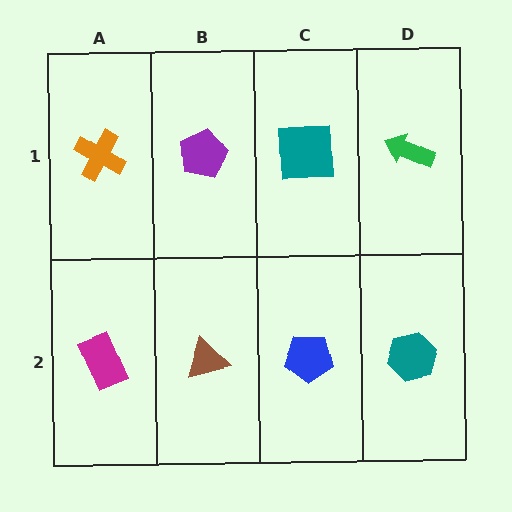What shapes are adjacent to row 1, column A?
A magenta rectangle (row 2, column A), a purple pentagon (row 1, column B).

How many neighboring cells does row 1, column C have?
3.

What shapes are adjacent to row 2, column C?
A teal square (row 1, column C), a brown triangle (row 2, column B), a teal hexagon (row 2, column D).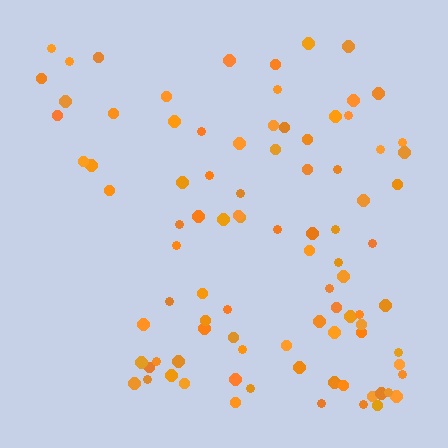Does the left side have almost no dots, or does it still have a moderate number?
Still a moderate number, just noticeably fewer than the right.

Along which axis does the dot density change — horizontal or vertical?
Horizontal.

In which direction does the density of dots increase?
From left to right, with the right side densest.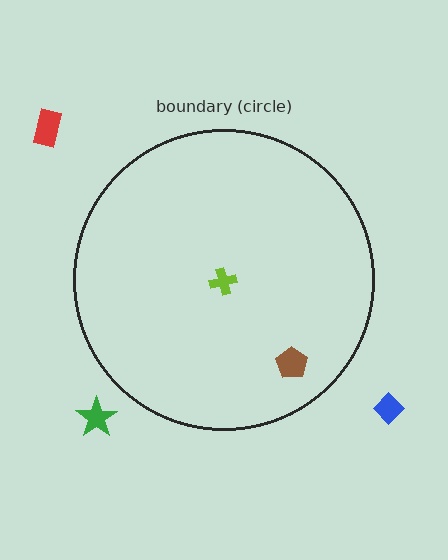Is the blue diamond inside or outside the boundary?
Outside.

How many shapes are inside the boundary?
2 inside, 3 outside.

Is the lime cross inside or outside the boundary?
Inside.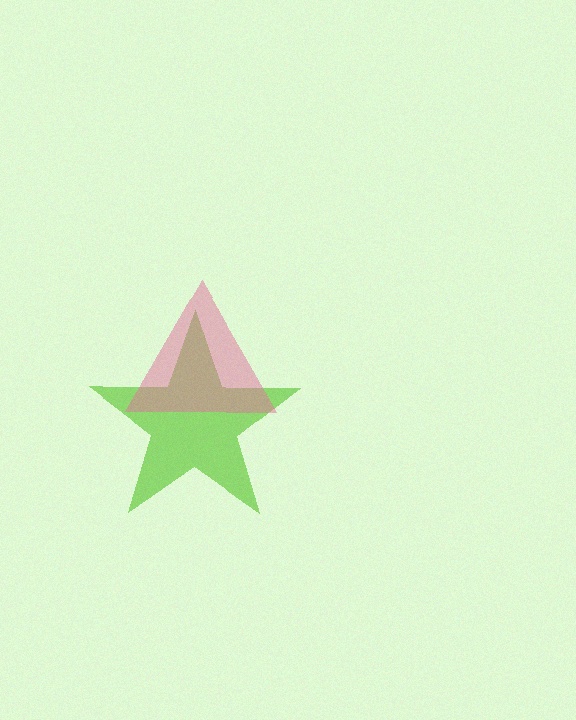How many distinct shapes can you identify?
There are 2 distinct shapes: a lime star, a pink triangle.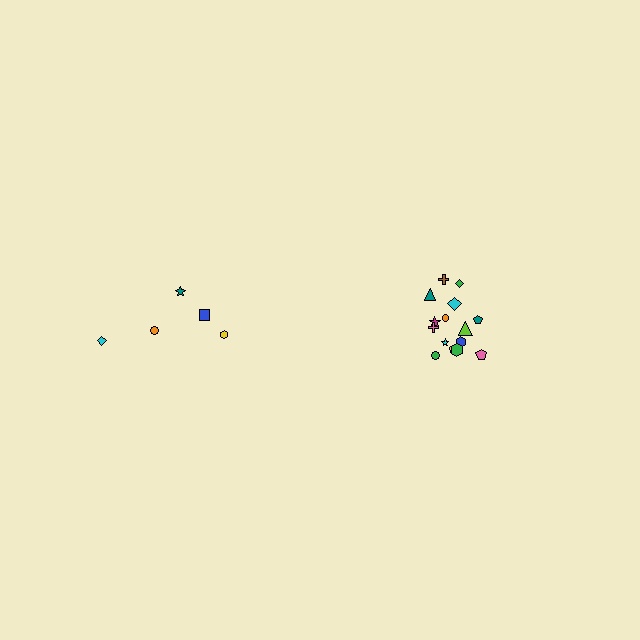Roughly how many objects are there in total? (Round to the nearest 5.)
Roughly 20 objects in total.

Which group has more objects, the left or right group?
The right group.